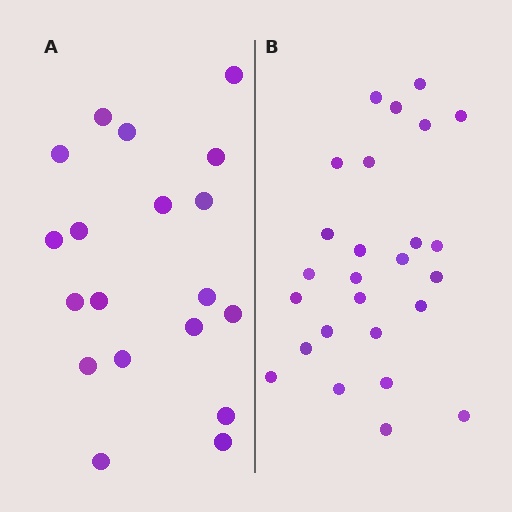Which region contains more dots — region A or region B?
Region B (the right region) has more dots.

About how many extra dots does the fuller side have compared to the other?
Region B has roughly 8 or so more dots than region A.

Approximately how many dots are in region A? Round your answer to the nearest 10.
About 20 dots. (The exact count is 19, which rounds to 20.)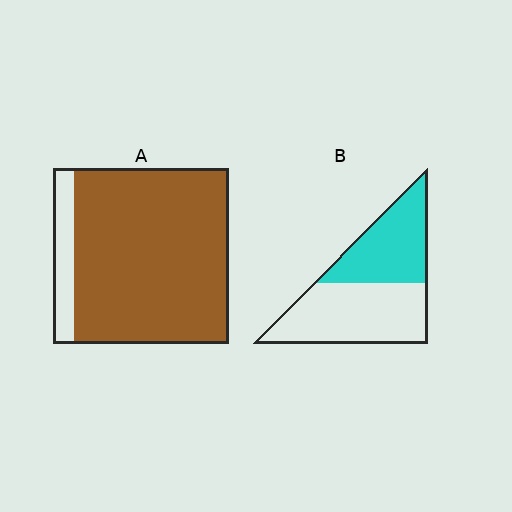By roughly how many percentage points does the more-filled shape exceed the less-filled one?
By roughly 45 percentage points (A over B).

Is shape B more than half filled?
No.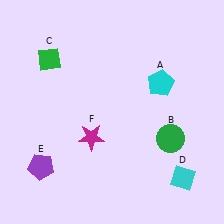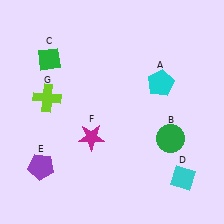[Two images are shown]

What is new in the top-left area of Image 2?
A lime cross (G) was added in the top-left area of Image 2.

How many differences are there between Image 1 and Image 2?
There is 1 difference between the two images.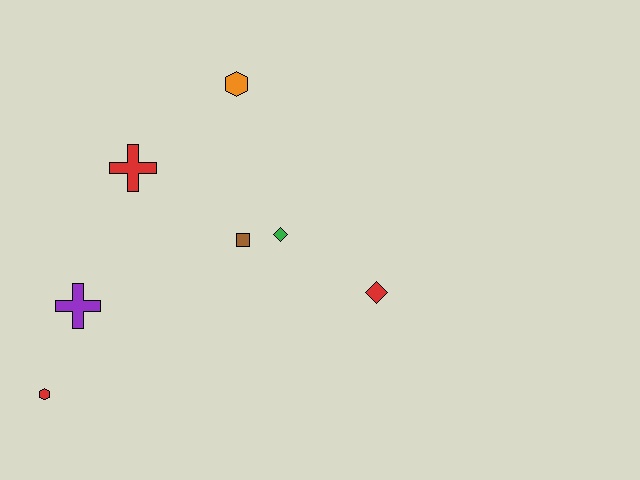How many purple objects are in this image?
There is 1 purple object.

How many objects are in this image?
There are 7 objects.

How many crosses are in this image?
There are 2 crosses.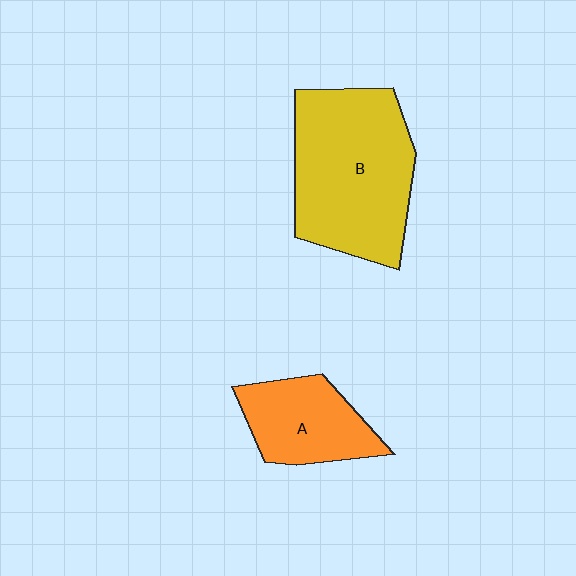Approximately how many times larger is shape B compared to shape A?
Approximately 2.0 times.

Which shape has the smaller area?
Shape A (orange).